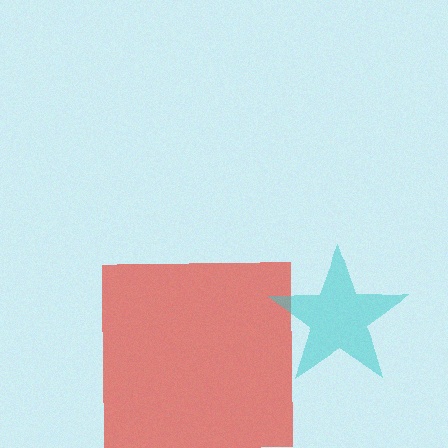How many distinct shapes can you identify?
There are 2 distinct shapes: a red square, a cyan star.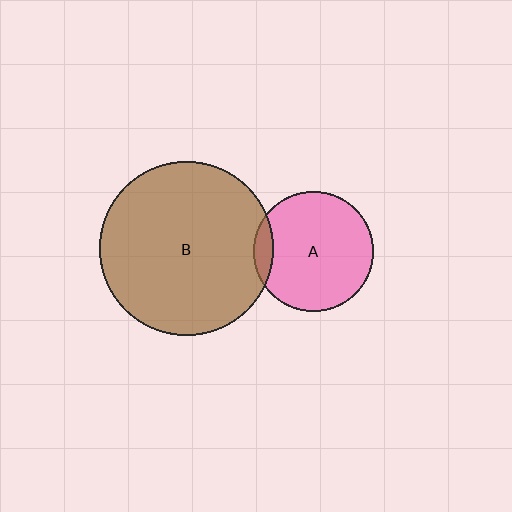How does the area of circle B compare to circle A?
Approximately 2.1 times.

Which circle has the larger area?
Circle B (brown).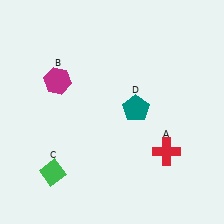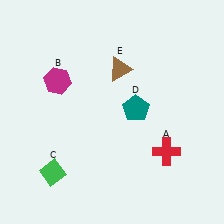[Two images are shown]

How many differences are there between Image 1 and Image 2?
There is 1 difference between the two images.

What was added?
A brown triangle (E) was added in Image 2.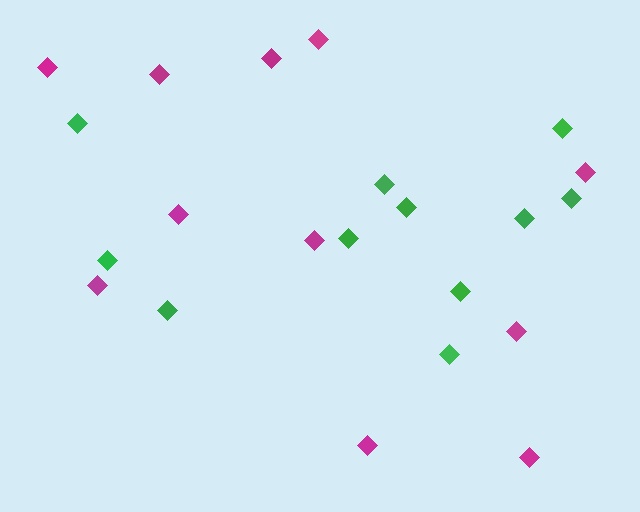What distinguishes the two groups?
There are 2 groups: one group of magenta diamonds (11) and one group of green diamonds (11).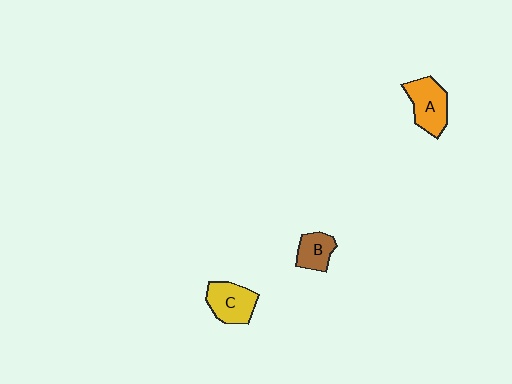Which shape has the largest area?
Shape A (orange).